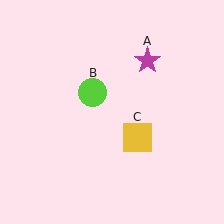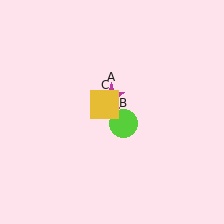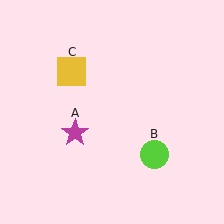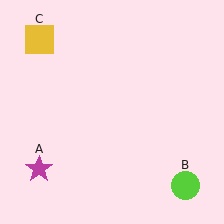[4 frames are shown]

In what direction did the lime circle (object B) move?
The lime circle (object B) moved down and to the right.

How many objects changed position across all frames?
3 objects changed position: magenta star (object A), lime circle (object B), yellow square (object C).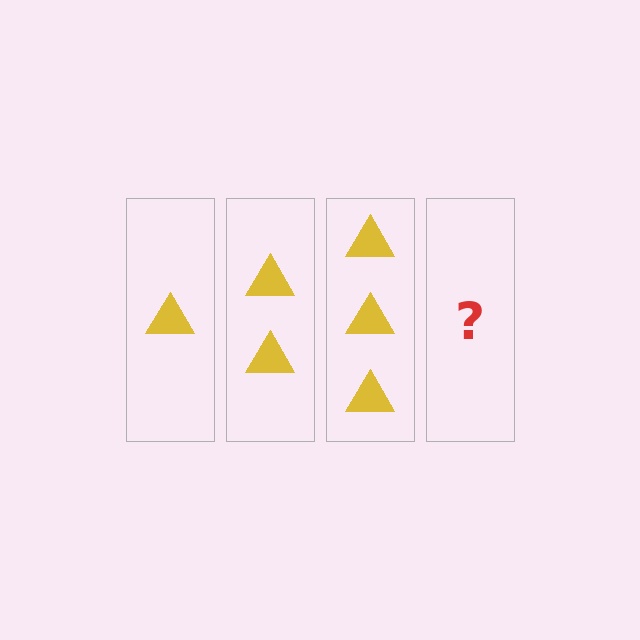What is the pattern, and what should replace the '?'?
The pattern is that each step adds one more triangle. The '?' should be 4 triangles.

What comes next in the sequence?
The next element should be 4 triangles.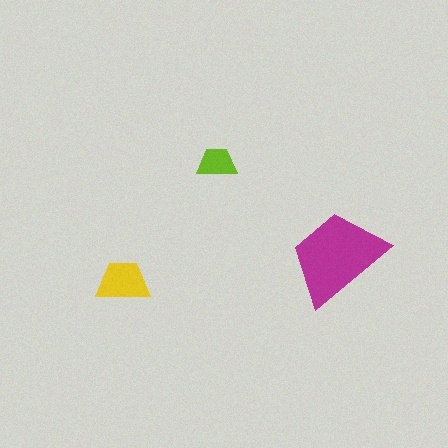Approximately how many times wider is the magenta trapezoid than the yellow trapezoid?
About 2 times wider.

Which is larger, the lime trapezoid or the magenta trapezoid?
The magenta one.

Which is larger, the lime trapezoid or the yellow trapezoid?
The yellow one.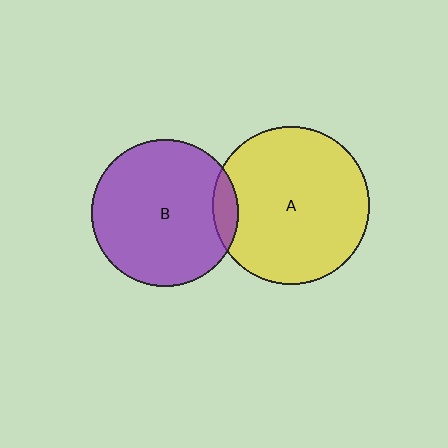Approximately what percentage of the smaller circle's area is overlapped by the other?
Approximately 10%.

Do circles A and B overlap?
Yes.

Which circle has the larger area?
Circle A (yellow).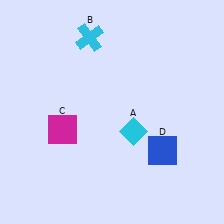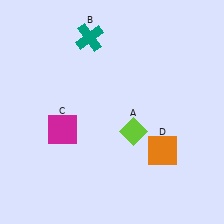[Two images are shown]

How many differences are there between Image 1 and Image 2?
There are 3 differences between the two images.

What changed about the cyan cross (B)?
In Image 1, B is cyan. In Image 2, it changed to teal.